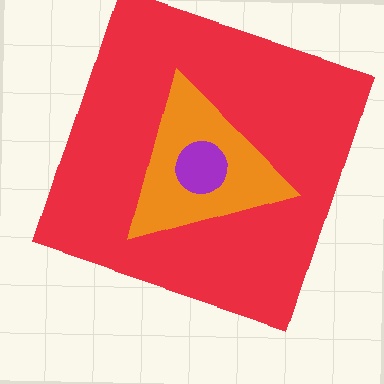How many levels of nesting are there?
3.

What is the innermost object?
The purple circle.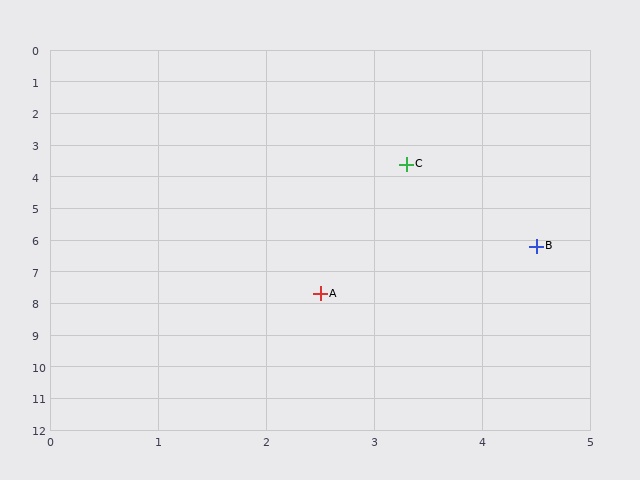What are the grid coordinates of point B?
Point B is at approximately (4.5, 6.2).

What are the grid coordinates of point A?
Point A is at approximately (2.5, 7.7).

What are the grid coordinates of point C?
Point C is at approximately (3.3, 3.6).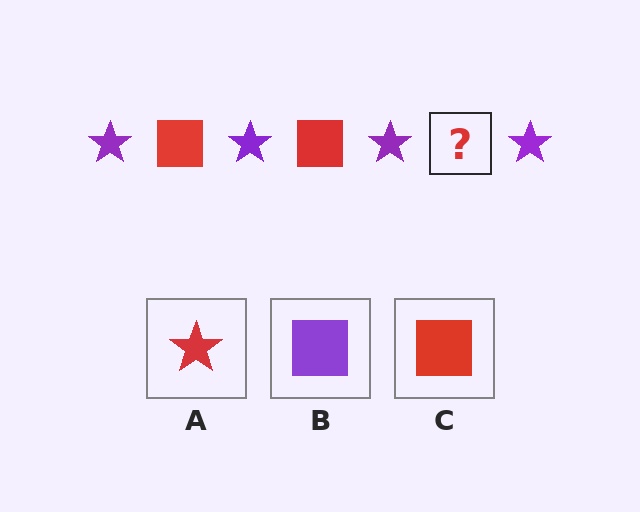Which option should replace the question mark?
Option C.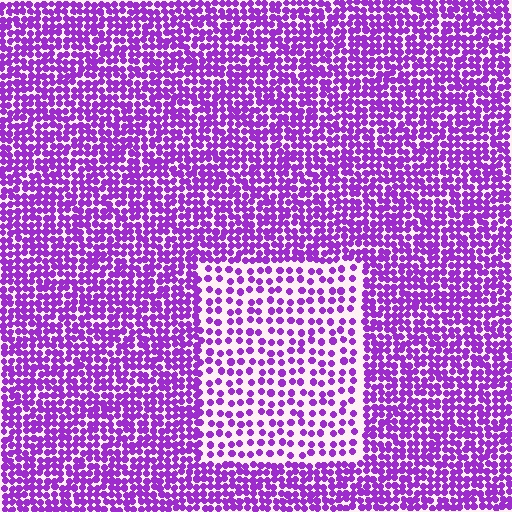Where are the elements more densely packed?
The elements are more densely packed outside the rectangle boundary.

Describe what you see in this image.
The image contains small purple elements arranged at two different densities. A rectangle-shaped region is visible where the elements are less densely packed than the surrounding area.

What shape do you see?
I see a rectangle.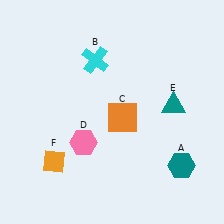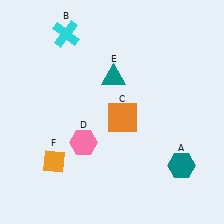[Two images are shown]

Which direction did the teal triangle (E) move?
The teal triangle (E) moved left.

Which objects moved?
The objects that moved are: the cyan cross (B), the teal triangle (E).